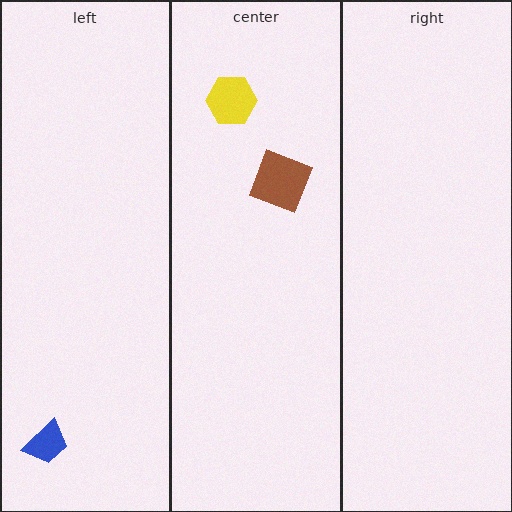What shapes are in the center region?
The brown square, the yellow hexagon.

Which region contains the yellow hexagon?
The center region.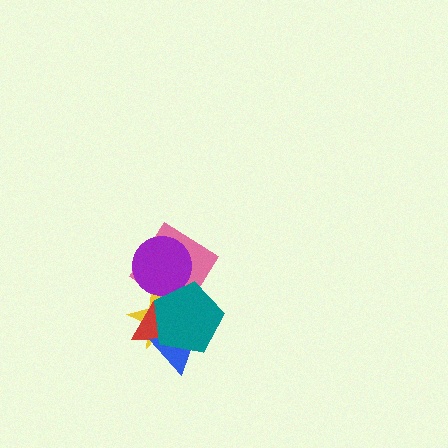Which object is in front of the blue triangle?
The teal pentagon is in front of the blue triangle.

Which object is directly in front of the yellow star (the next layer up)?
The red triangle is directly in front of the yellow star.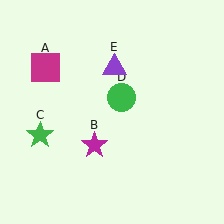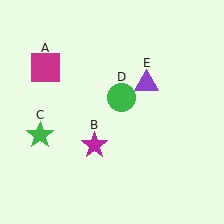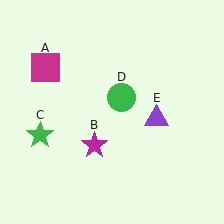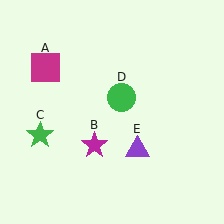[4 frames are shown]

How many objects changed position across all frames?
1 object changed position: purple triangle (object E).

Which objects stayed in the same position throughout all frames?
Magenta square (object A) and magenta star (object B) and green star (object C) and green circle (object D) remained stationary.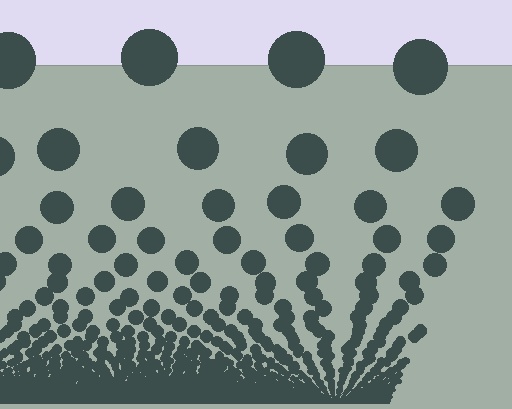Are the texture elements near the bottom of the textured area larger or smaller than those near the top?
Smaller. The gradient is inverted — elements near the bottom are smaller and denser.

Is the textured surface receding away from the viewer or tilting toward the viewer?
The surface appears to tilt toward the viewer. Texture elements get larger and sparser toward the top.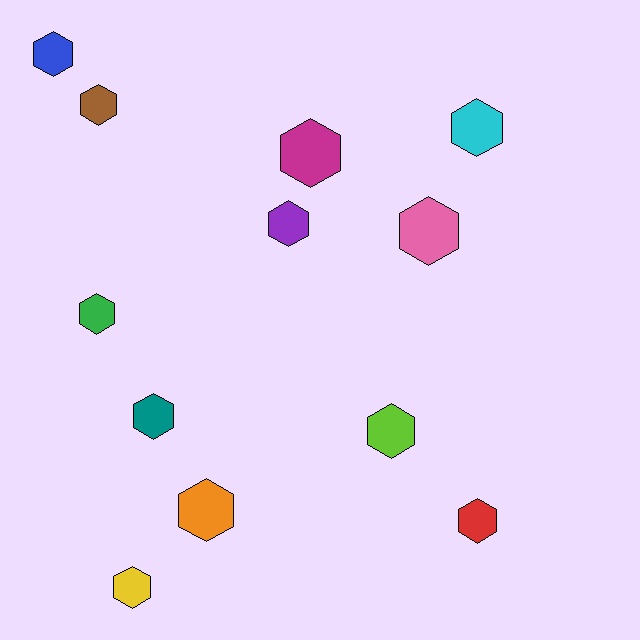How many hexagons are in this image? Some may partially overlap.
There are 12 hexagons.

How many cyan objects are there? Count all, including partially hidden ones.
There is 1 cyan object.